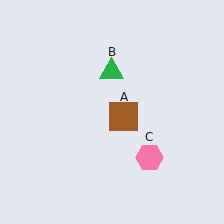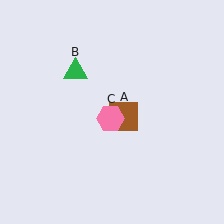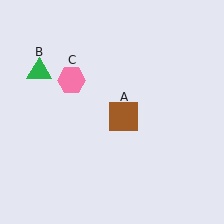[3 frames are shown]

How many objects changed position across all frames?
2 objects changed position: green triangle (object B), pink hexagon (object C).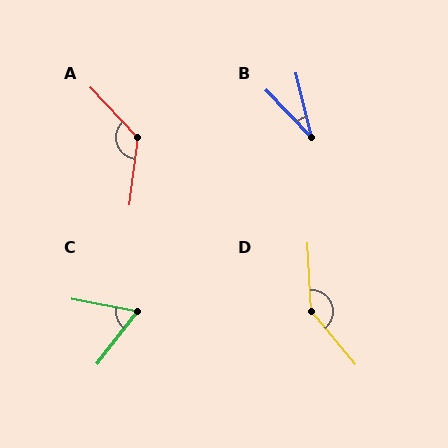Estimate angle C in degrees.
Approximately 63 degrees.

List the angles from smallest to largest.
B (30°), C (63°), A (129°), D (143°).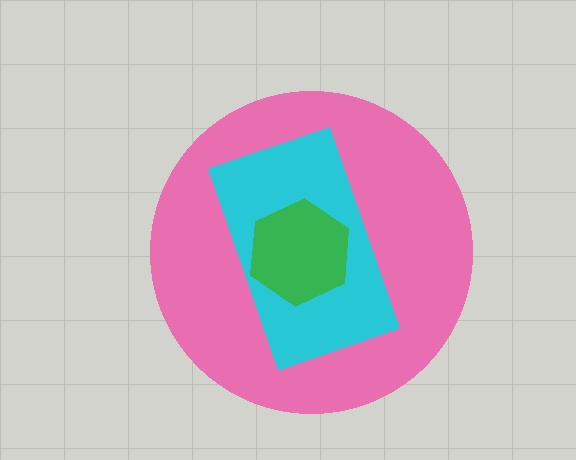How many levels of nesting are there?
3.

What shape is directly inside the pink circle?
The cyan rectangle.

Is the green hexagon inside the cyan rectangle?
Yes.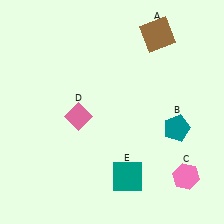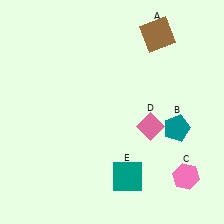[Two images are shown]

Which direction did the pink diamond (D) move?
The pink diamond (D) moved right.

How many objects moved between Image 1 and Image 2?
1 object moved between the two images.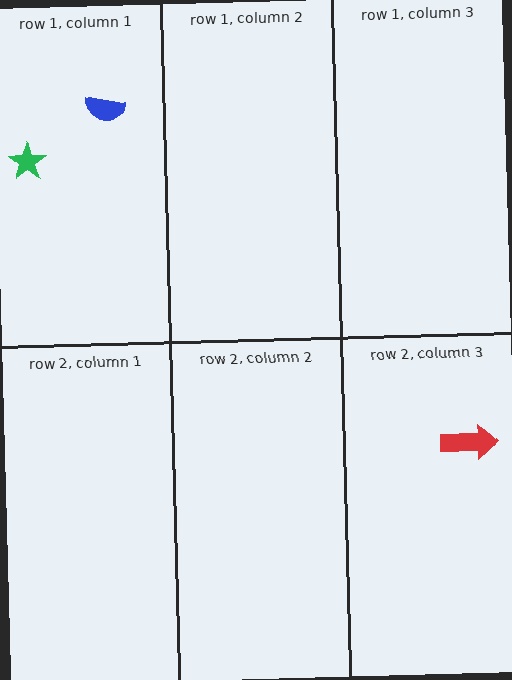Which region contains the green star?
The row 1, column 1 region.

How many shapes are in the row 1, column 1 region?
2.